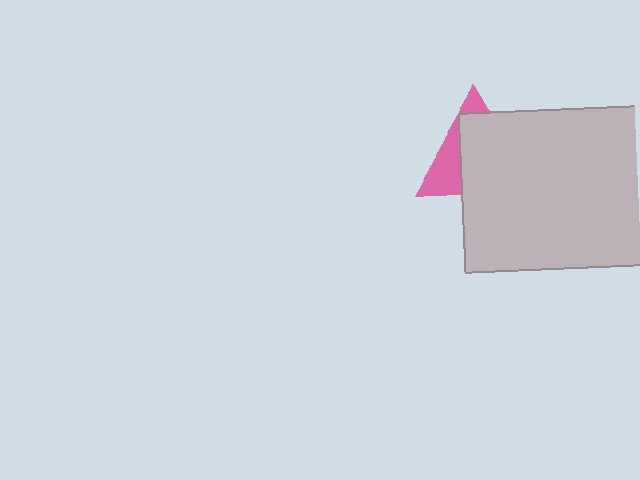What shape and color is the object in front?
The object in front is a light gray rectangle.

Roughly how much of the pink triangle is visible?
A small part of it is visible (roughly 34%).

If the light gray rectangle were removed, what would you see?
You would see the complete pink triangle.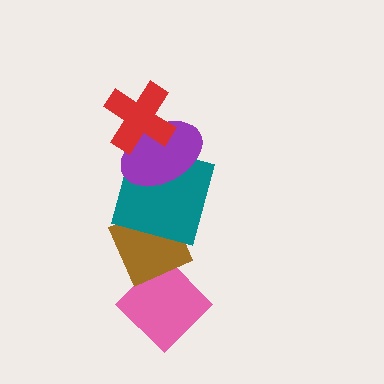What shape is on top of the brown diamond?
The teal square is on top of the brown diamond.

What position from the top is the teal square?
The teal square is 3rd from the top.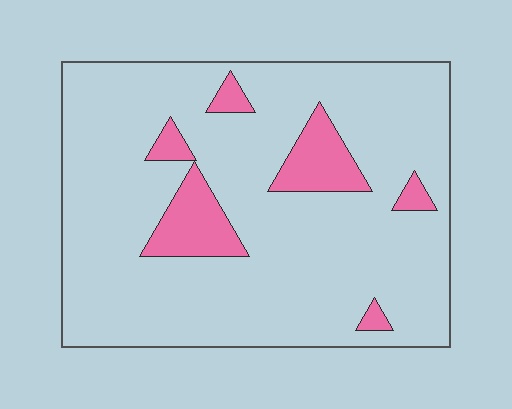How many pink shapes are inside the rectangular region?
6.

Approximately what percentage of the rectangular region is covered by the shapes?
Approximately 15%.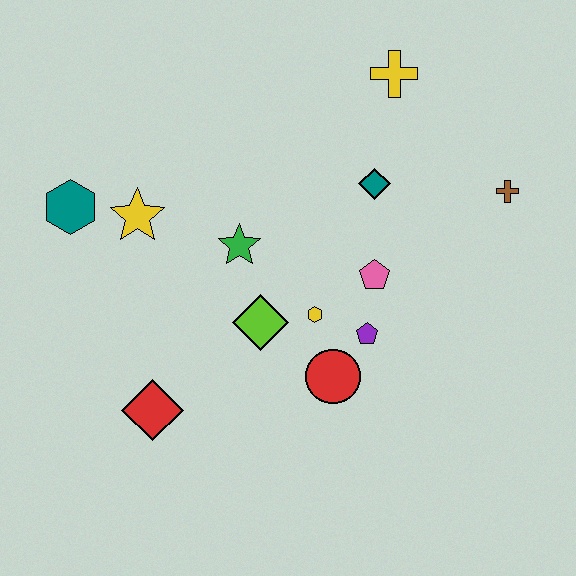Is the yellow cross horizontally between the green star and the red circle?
No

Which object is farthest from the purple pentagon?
The teal hexagon is farthest from the purple pentagon.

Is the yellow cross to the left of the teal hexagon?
No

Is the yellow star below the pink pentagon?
No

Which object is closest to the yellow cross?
The teal diamond is closest to the yellow cross.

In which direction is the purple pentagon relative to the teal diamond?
The purple pentagon is below the teal diamond.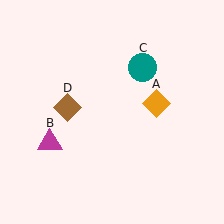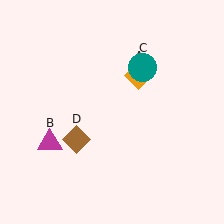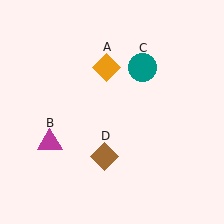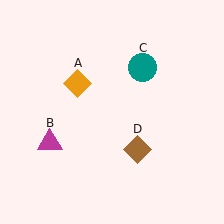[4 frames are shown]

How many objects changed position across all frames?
2 objects changed position: orange diamond (object A), brown diamond (object D).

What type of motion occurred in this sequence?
The orange diamond (object A), brown diamond (object D) rotated counterclockwise around the center of the scene.